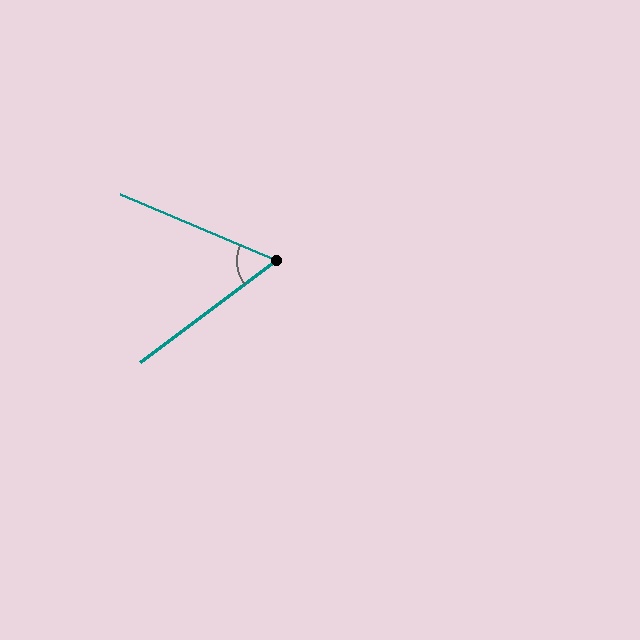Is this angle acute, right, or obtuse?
It is acute.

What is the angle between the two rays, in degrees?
Approximately 60 degrees.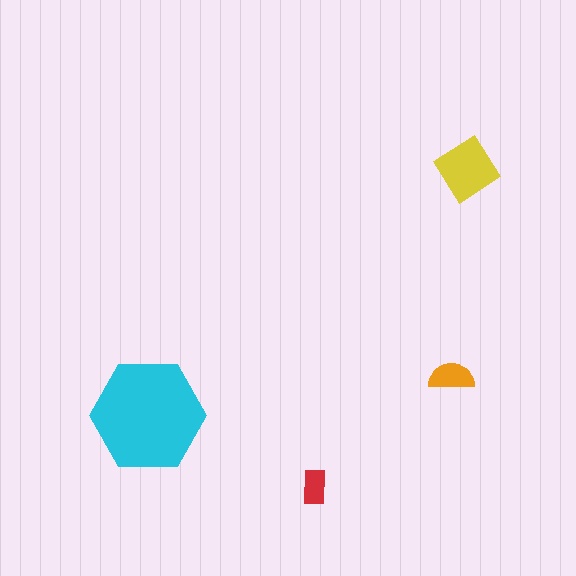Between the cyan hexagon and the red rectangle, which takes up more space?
The cyan hexagon.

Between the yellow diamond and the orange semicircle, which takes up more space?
The yellow diamond.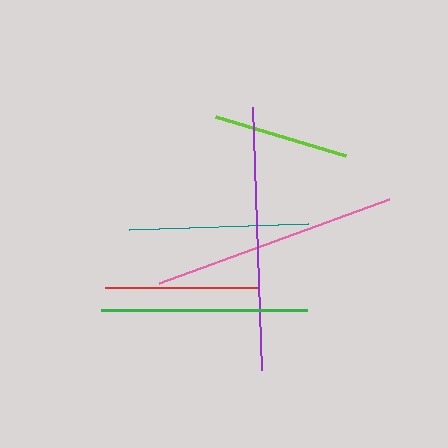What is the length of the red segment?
The red segment is approximately 152 pixels long.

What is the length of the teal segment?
The teal segment is approximately 179 pixels long.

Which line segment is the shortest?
The lime line is the shortest at approximately 136 pixels.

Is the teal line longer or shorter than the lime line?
The teal line is longer than the lime line.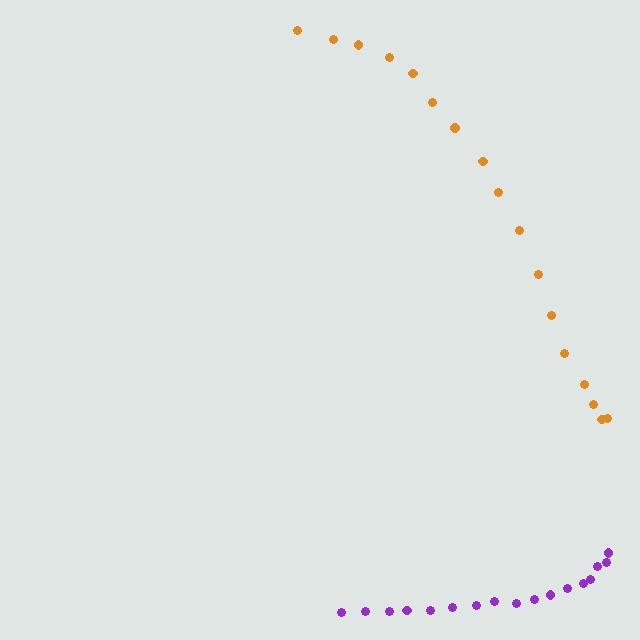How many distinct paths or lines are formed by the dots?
There are 2 distinct paths.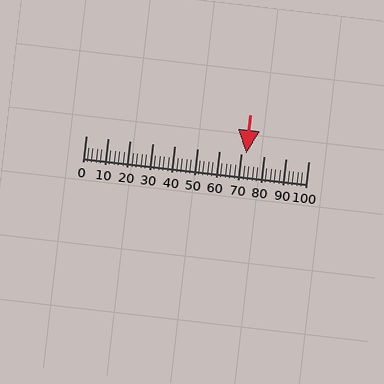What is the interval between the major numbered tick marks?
The major tick marks are spaced 10 units apart.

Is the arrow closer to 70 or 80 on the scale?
The arrow is closer to 70.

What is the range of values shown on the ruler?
The ruler shows values from 0 to 100.